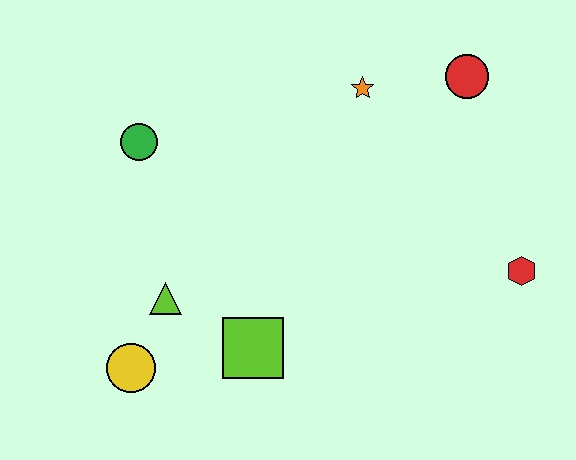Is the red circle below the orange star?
No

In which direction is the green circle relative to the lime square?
The green circle is above the lime square.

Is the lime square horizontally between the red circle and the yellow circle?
Yes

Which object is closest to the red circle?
The orange star is closest to the red circle.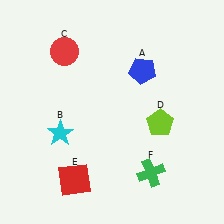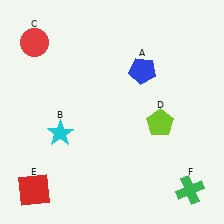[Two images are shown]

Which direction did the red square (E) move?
The red square (E) moved left.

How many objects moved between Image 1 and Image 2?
3 objects moved between the two images.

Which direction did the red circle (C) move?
The red circle (C) moved left.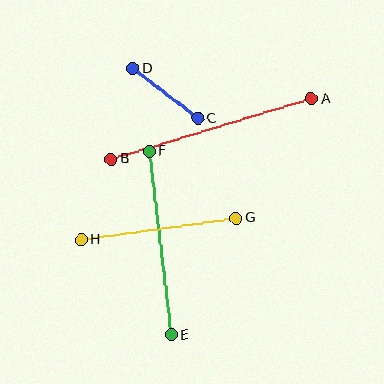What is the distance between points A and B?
The distance is approximately 209 pixels.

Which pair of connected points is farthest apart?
Points A and B are farthest apart.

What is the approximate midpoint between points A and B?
The midpoint is at approximately (211, 129) pixels.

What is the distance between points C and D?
The distance is approximately 82 pixels.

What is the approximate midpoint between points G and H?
The midpoint is at approximately (159, 229) pixels.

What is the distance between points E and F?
The distance is approximately 185 pixels.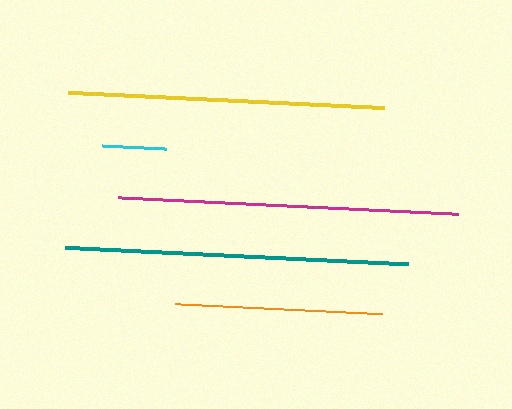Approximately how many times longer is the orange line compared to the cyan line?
The orange line is approximately 3.2 times the length of the cyan line.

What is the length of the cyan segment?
The cyan segment is approximately 64 pixels long.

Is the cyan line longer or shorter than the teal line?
The teal line is longer than the cyan line.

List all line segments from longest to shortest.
From longest to shortest: teal, magenta, yellow, orange, cyan.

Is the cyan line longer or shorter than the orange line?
The orange line is longer than the cyan line.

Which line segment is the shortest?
The cyan line is the shortest at approximately 64 pixels.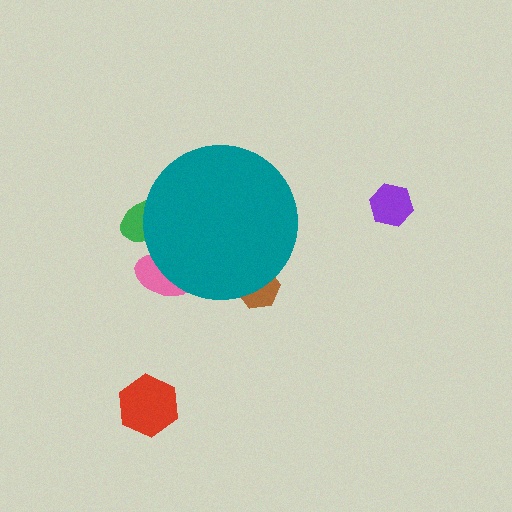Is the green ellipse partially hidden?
Yes, the green ellipse is partially hidden behind the teal circle.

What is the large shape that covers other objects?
A teal circle.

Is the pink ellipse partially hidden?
Yes, the pink ellipse is partially hidden behind the teal circle.